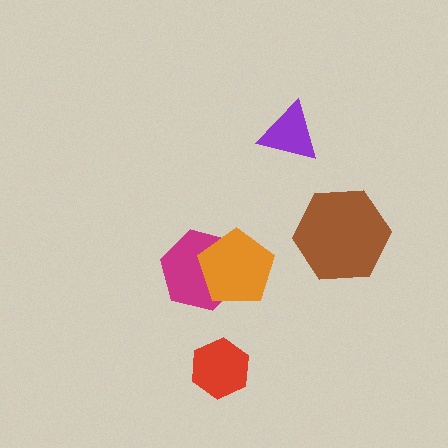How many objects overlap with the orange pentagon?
1 object overlaps with the orange pentagon.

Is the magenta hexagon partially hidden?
Yes, it is partially covered by another shape.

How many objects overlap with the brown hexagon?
0 objects overlap with the brown hexagon.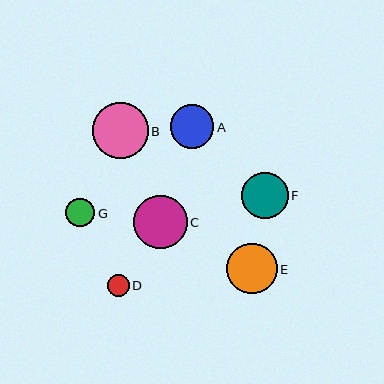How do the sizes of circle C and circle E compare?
Circle C and circle E are approximately the same size.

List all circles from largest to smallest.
From largest to smallest: B, C, E, F, A, G, D.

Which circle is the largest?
Circle B is the largest with a size of approximately 56 pixels.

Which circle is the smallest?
Circle D is the smallest with a size of approximately 22 pixels.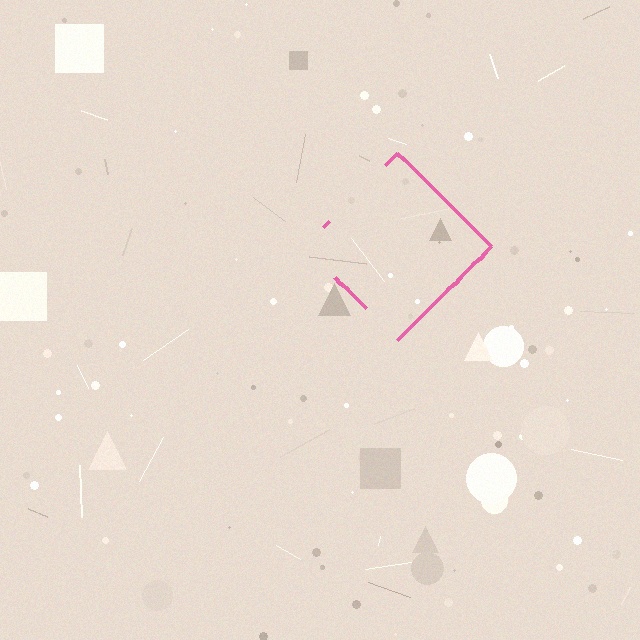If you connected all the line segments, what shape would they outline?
They would outline a diamond.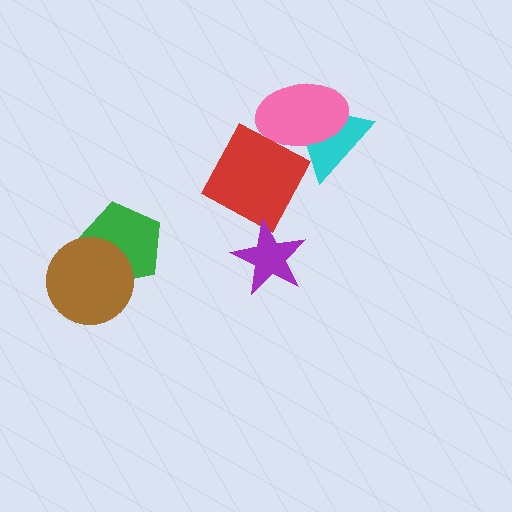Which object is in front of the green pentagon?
The brown circle is in front of the green pentagon.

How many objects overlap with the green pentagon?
1 object overlaps with the green pentagon.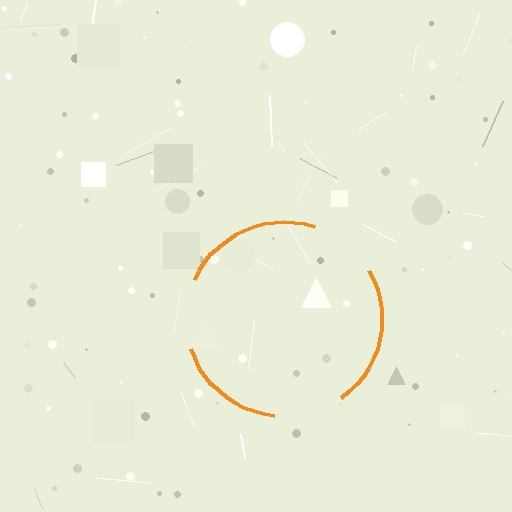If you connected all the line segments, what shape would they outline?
They would outline a circle.